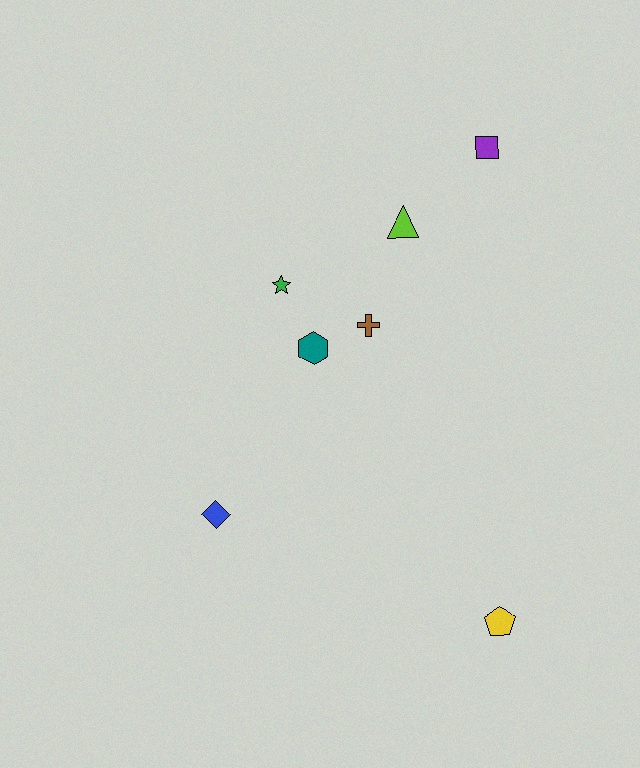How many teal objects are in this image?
There is 1 teal object.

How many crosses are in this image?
There is 1 cross.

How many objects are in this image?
There are 7 objects.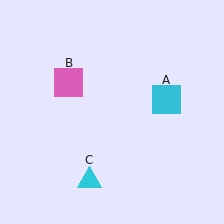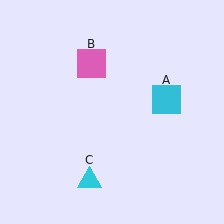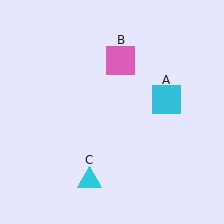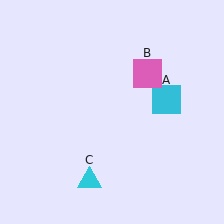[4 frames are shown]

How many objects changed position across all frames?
1 object changed position: pink square (object B).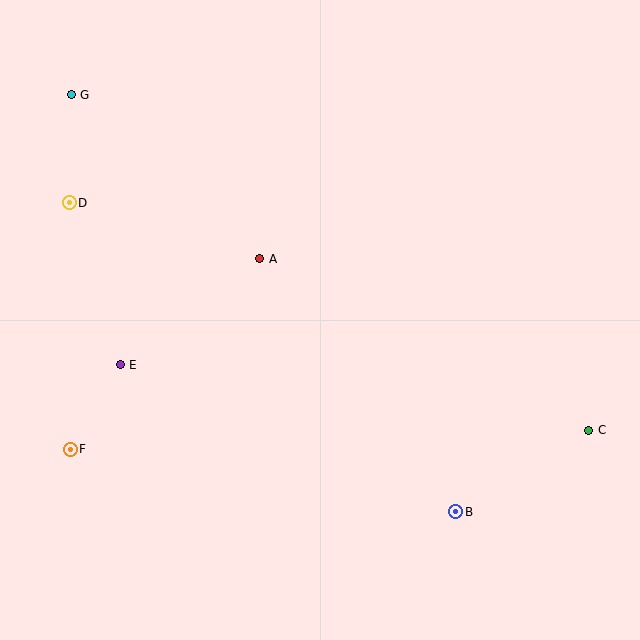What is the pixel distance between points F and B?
The distance between F and B is 391 pixels.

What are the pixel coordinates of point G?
Point G is at (71, 95).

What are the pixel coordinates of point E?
Point E is at (120, 365).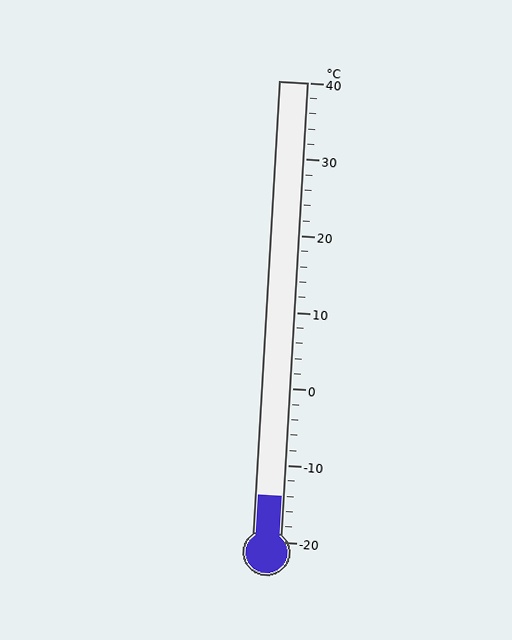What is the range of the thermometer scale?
The thermometer scale ranges from -20°C to 40°C.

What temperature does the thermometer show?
The thermometer shows approximately -14°C.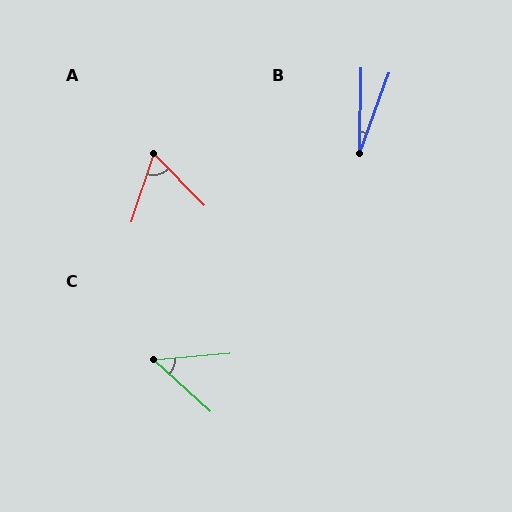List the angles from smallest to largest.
B (19°), C (47°), A (62°).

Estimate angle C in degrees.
Approximately 47 degrees.